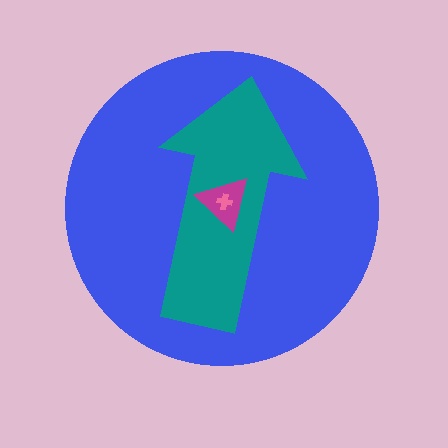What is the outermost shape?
The blue circle.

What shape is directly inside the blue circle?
The teal arrow.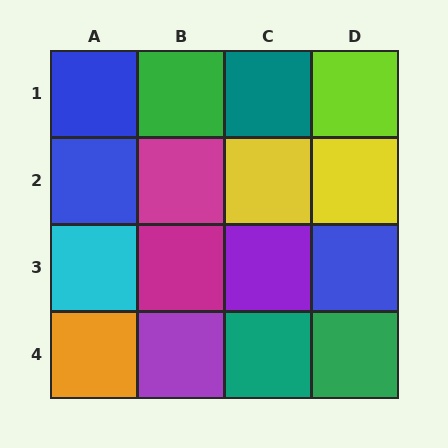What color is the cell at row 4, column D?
Green.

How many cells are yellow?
2 cells are yellow.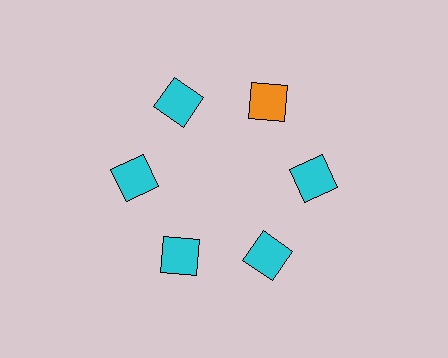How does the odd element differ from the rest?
It has a different color: orange instead of cyan.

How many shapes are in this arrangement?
There are 6 shapes arranged in a ring pattern.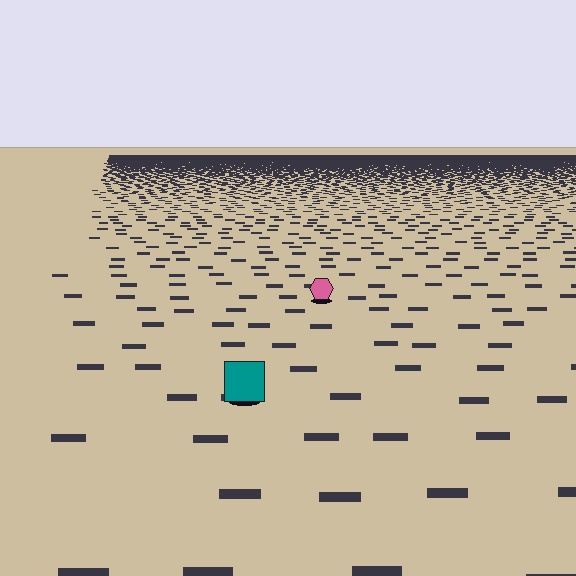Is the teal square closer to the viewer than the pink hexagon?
Yes. The teal square is closer — you can tell from the texture gradient: the ground texture is coarser near it.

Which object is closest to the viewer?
The teal square is closest. The texture marks near it are larger and more spread out.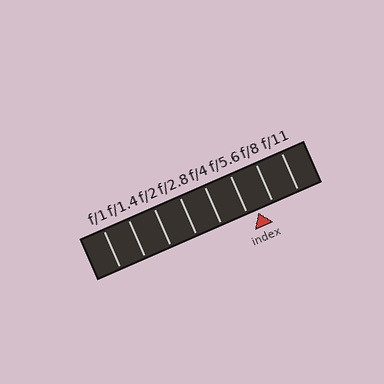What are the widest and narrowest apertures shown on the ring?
The widest aperture shown is f/1 and the narrowest is f/11.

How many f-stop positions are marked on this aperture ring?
There are 8 f-stop positions marked.